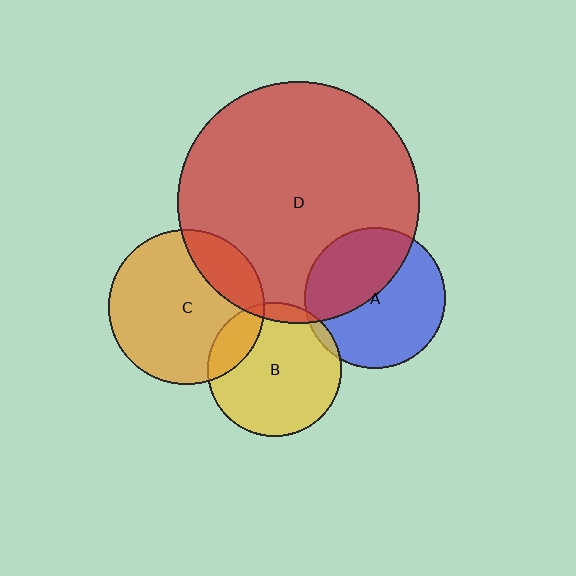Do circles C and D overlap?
Yes.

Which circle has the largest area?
Circle D (red).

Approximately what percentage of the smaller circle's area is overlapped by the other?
Approximately 20%.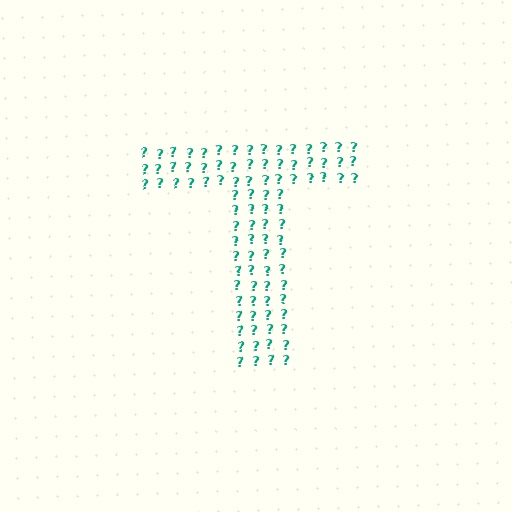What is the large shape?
The large shape is the letter T.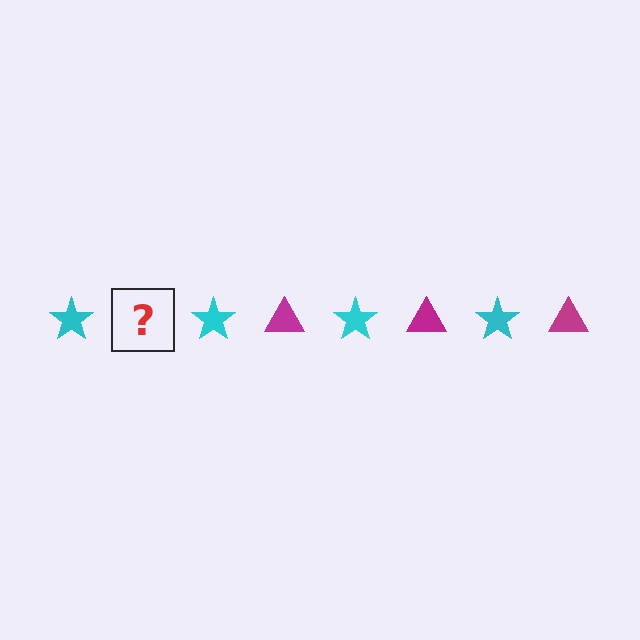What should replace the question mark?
The question mark should be replaced with a magenta triangle.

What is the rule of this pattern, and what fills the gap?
The rule is that the pattern alternates between cyan star and magenta triangle. The gap should be filled with a magenta triangle.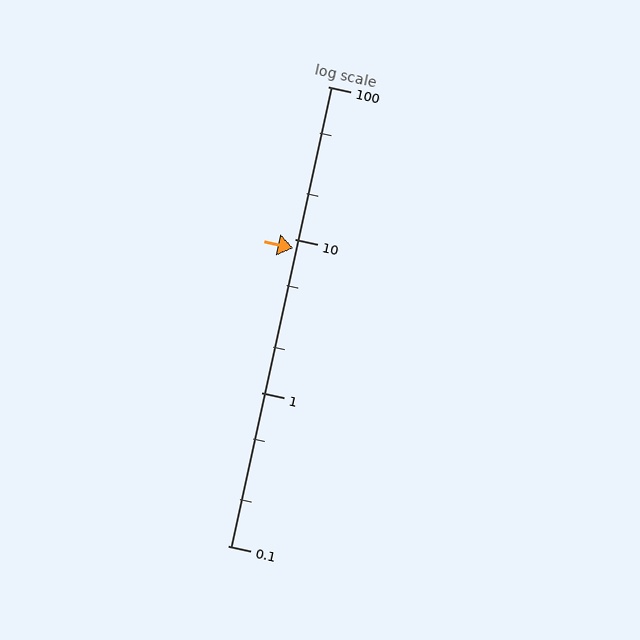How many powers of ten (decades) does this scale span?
The scale spans 3 decades, from 0.1 to 100.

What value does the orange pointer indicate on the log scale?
The pointer indicates approximately 8.8.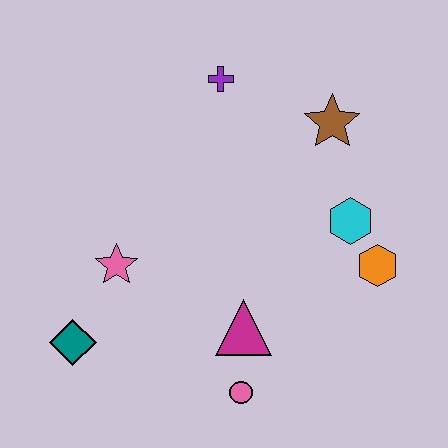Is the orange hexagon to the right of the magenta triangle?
Yes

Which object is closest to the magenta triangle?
The pink circle is closest to the magenta triangle.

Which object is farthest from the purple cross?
The pink circle is farthest from the purple cross.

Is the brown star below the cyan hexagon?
No